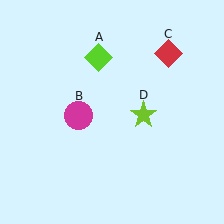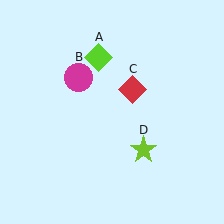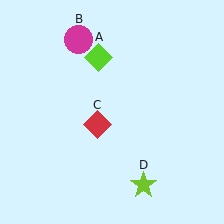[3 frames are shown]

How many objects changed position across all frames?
3 objects changed position: magenta circle (object B), red diamond (object C), lime star (object D).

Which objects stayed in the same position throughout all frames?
Lime diamond (object A) remained stationary.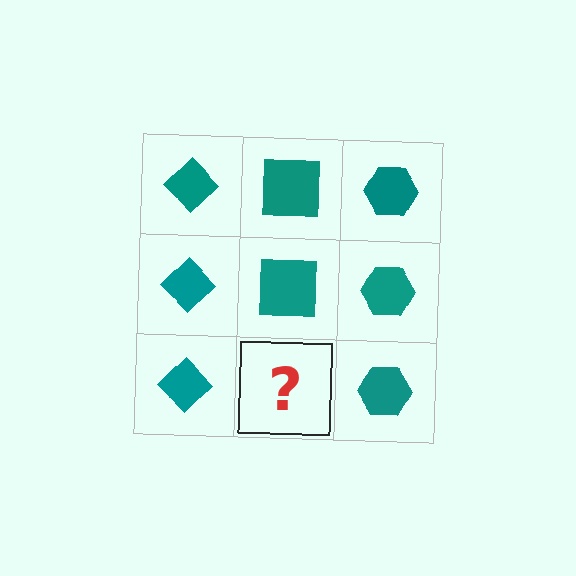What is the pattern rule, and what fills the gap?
The rule is that each column has a consistent shape. The gap should be filled with a teal square.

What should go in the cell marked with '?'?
The missing cell should contain a teal square.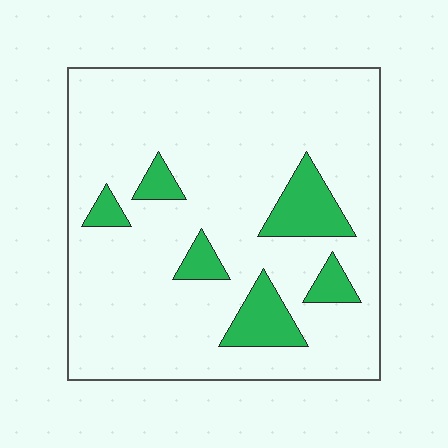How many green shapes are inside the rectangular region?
6.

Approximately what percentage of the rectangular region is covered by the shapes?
Approximately 15%.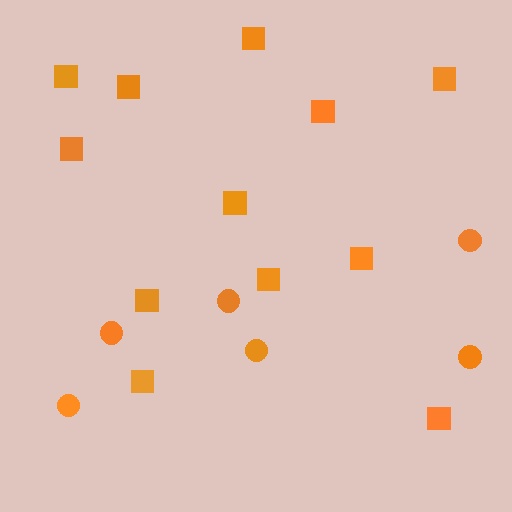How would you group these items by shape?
There are 2 groups: one group of circles (6) and one group of squares (12).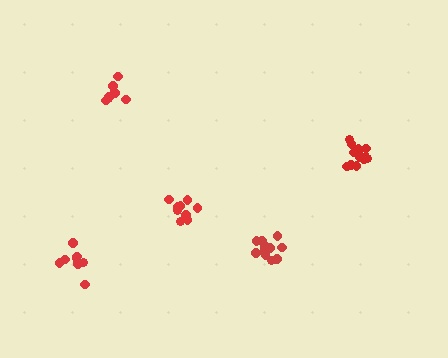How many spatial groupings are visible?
There are 5 spatial groupings.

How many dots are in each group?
Group 1: 8 dots, Group 2: 14 dots, Group 3: 8 dots, Group 4: 14 dots, Group 5: 9 dots (53 total).